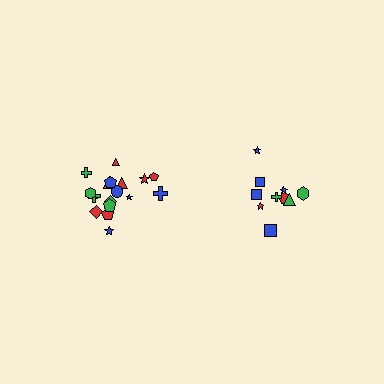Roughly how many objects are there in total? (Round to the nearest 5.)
Roughly 30 objects in total.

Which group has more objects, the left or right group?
The left group.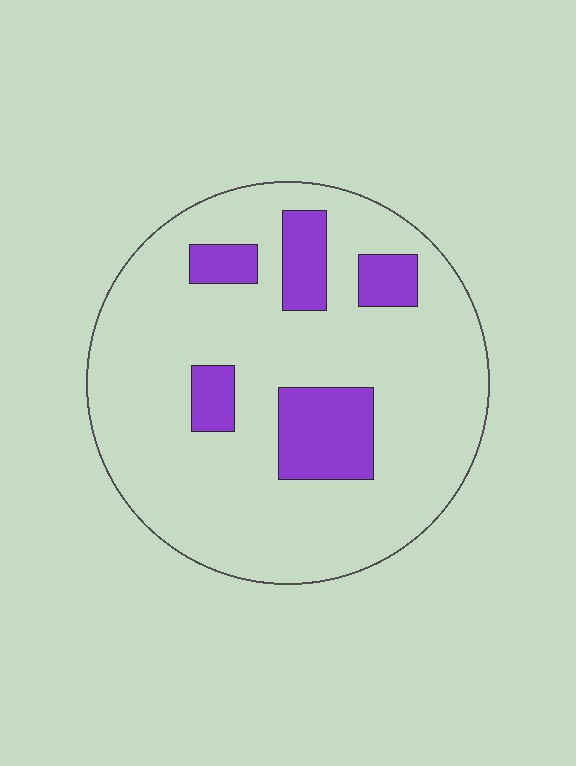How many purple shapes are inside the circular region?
5.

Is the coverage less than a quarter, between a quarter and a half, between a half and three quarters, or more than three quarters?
Less than a quarter.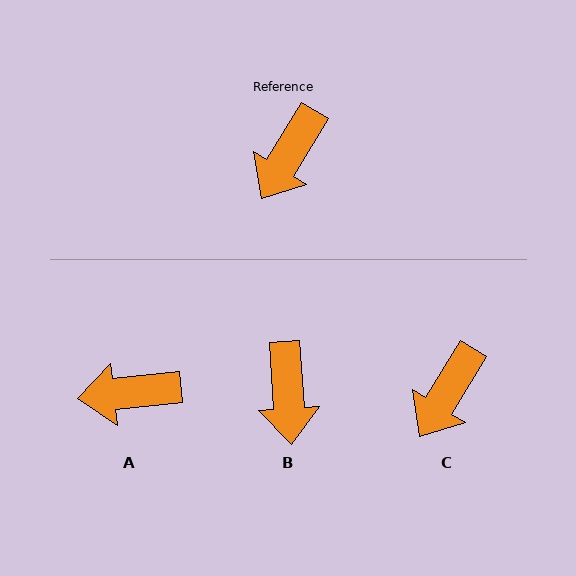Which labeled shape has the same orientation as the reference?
C.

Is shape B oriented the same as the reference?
No, it is off by about 35 degrees.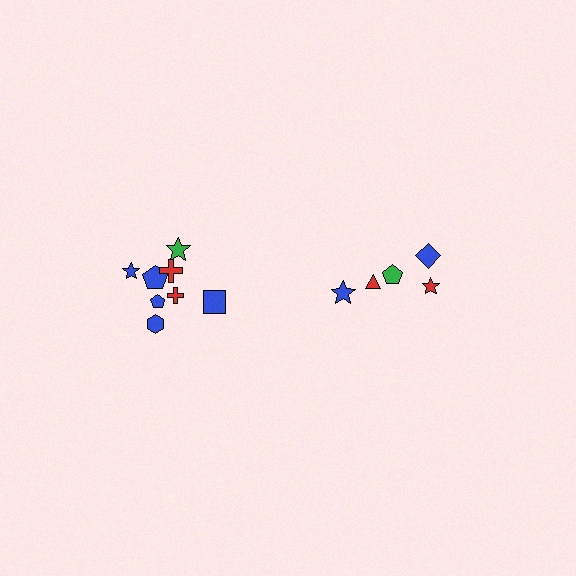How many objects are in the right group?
There are 5 objects.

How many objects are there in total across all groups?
There are 13 objects.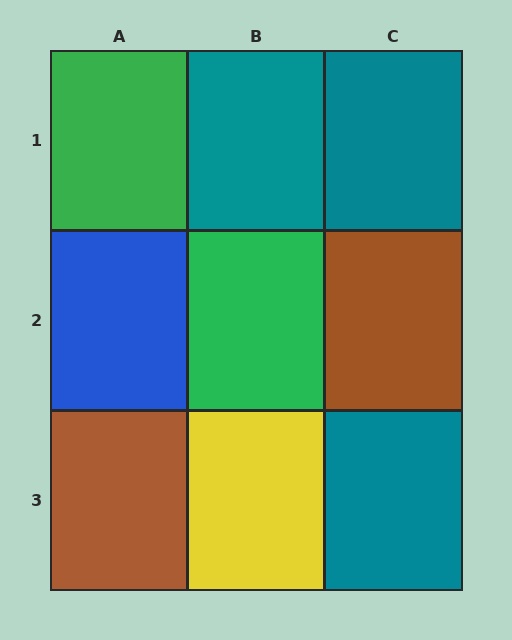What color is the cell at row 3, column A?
Brown.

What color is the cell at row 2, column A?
Blue.